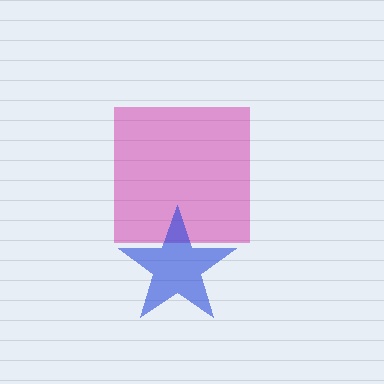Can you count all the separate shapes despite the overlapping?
Yes, there are 2 separate shapes.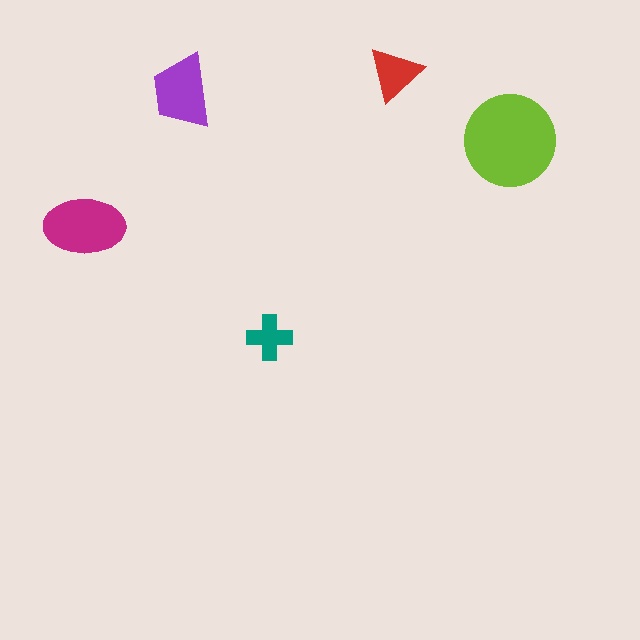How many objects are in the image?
There are 5 objects in the image.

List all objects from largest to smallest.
The lime circle, the magenta ellipse, the purple trapezoid, the red triangle, the teal cross.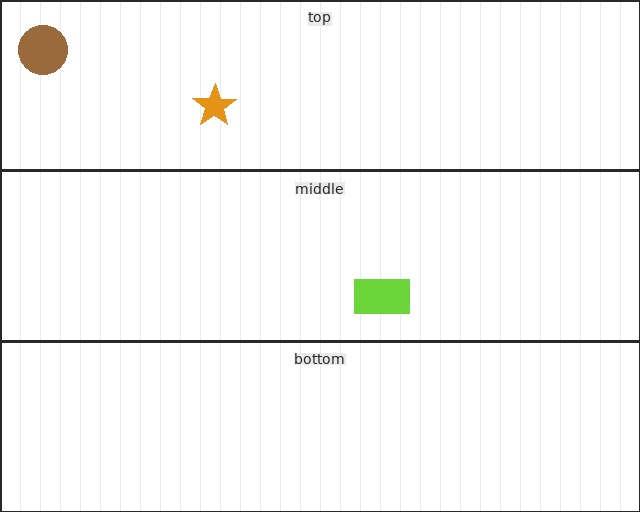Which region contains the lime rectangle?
The middle region.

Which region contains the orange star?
The top region.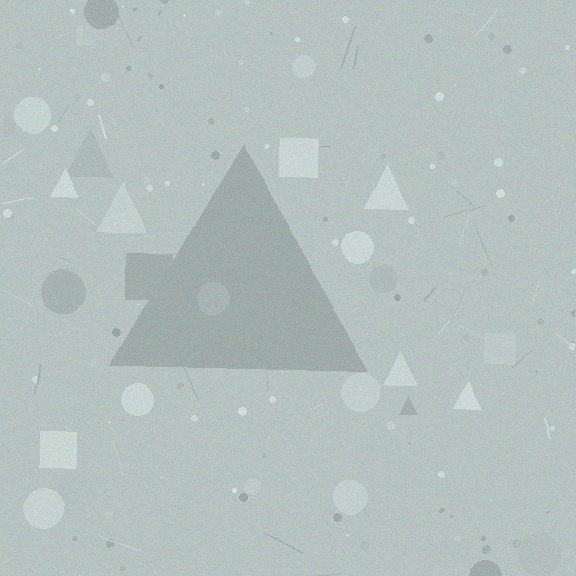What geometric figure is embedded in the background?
A triangle is embedded in the background.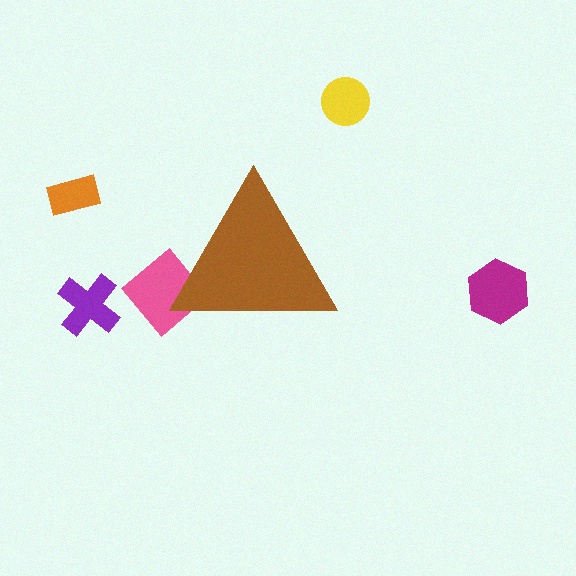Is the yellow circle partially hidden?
No, the yellow circle is fully visible.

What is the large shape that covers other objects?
A brown triangle.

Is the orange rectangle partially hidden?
No, the orange rectangle is fully visible.